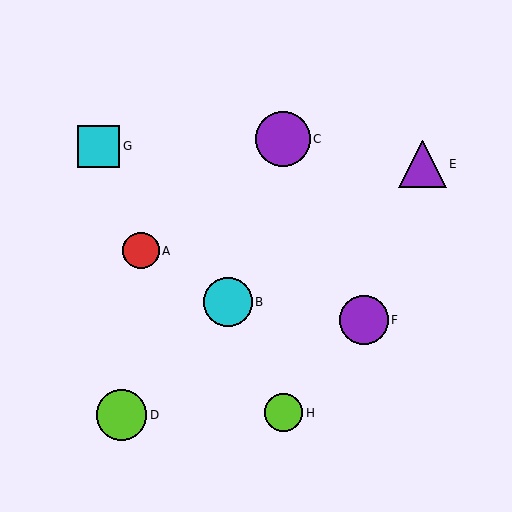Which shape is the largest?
The purple circle (labeled C) is the largest.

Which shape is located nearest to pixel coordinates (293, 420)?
The lime circle (labeled H) at (284, 413) is nearest to that location.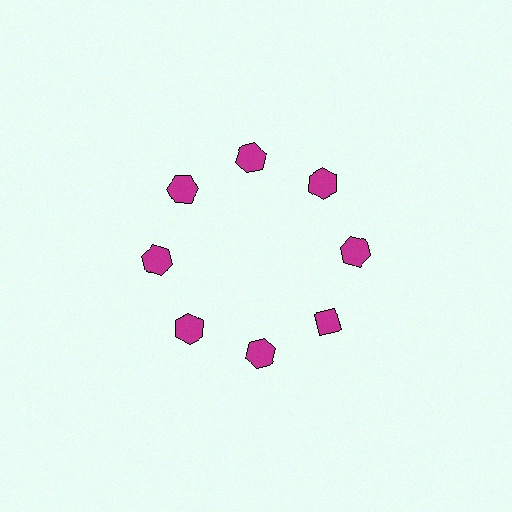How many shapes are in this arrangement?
There are 8 shapes arranged in a ring pattern.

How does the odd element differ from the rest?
It has a different shape: diamond instead of hexagon.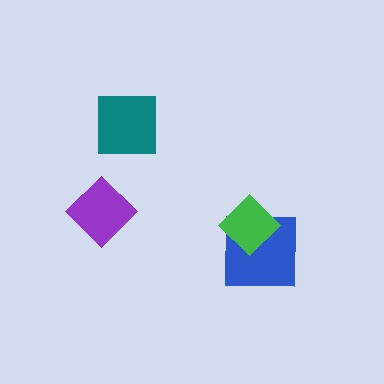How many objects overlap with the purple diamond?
0 objects overlap with the purple diamond.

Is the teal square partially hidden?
No, no other shape covers it.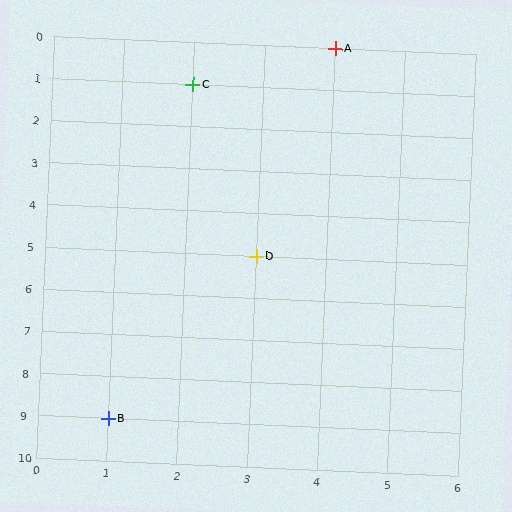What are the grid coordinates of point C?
Point C is at grid coordinates (2, 1).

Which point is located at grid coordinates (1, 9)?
Point B is at (1, 9).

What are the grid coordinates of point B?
Point B is at grid coordinates (1, 9).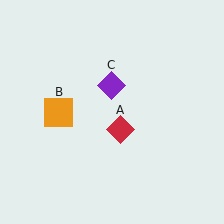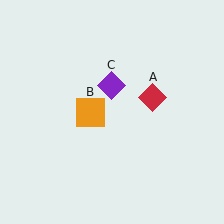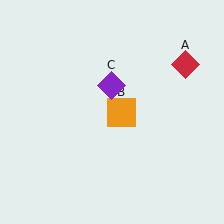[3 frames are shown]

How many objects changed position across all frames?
2 objects changed position: red diamond (object A), orange square (object B).